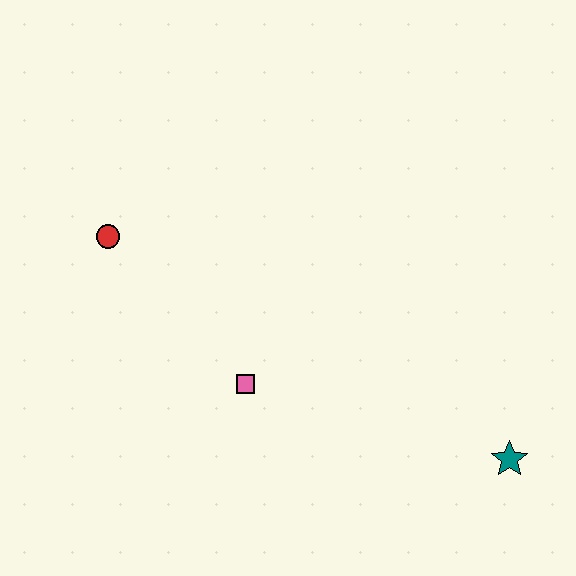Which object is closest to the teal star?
The pink square is closest to the teal star.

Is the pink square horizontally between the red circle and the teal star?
Yes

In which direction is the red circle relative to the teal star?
The red circle is to the left of the teal star.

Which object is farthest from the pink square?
The teal star is farthest from the pink square.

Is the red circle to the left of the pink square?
Yes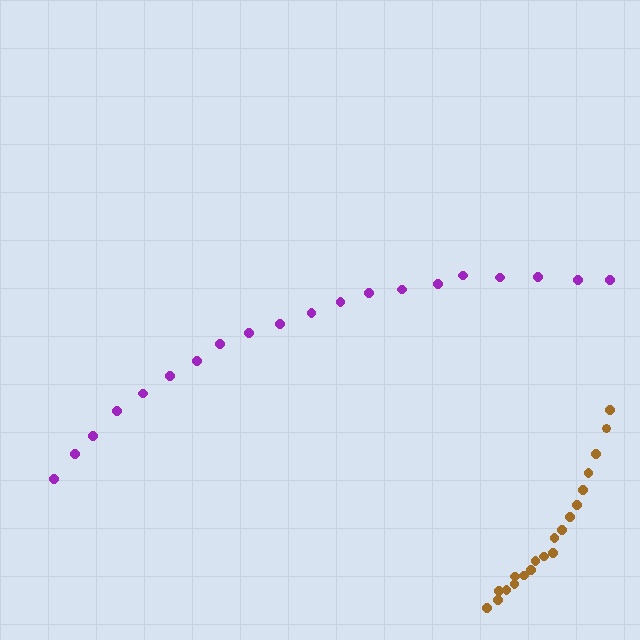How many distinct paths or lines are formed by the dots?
There are 2 distinct paths.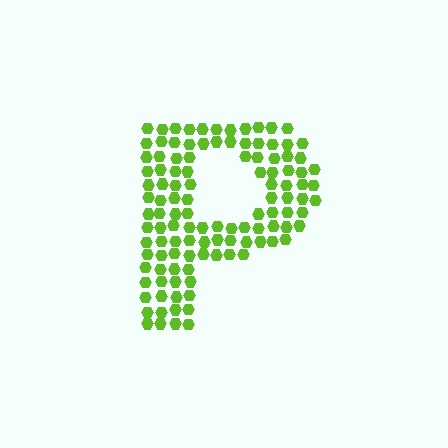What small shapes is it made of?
It is made of small hexagons.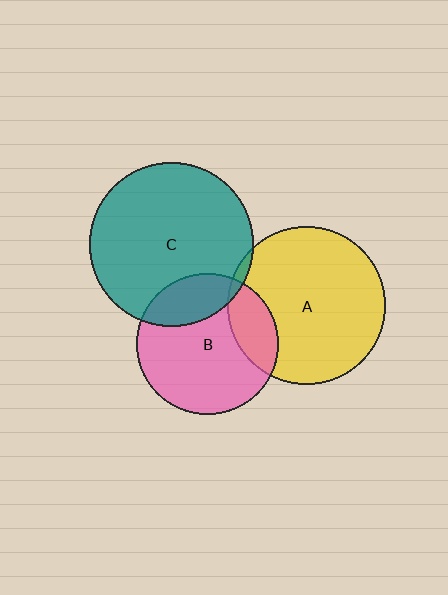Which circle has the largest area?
Circle C (teal).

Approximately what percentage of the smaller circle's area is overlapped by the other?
Approximately 20%.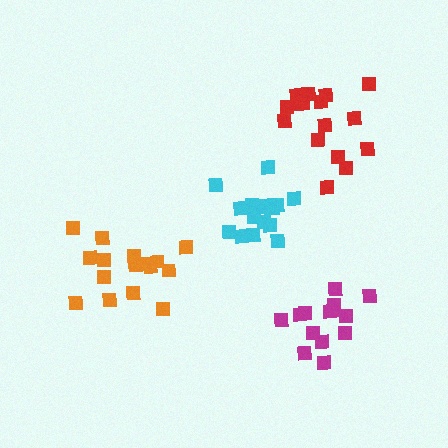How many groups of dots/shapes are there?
There are 4 groups.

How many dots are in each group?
Group 1: 14 dots, Group 2: 16 dots, Group 3: 17 dots, Group 4: 17 dots (64 total).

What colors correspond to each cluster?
The clusters are colored: magenta, orange, red, cyan.